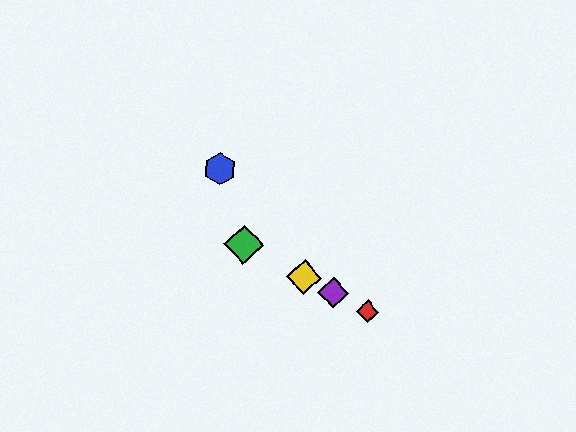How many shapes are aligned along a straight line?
4 shapes (the red diamond, the green diamond, the yellow diamond, the purple diamond) are aligned along a straight line.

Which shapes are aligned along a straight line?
The red diamond, the green diamond, the yellow diamond, the purple diamond are aligned along a straight line.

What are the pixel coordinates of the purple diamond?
The purple diamond is at (333, 293).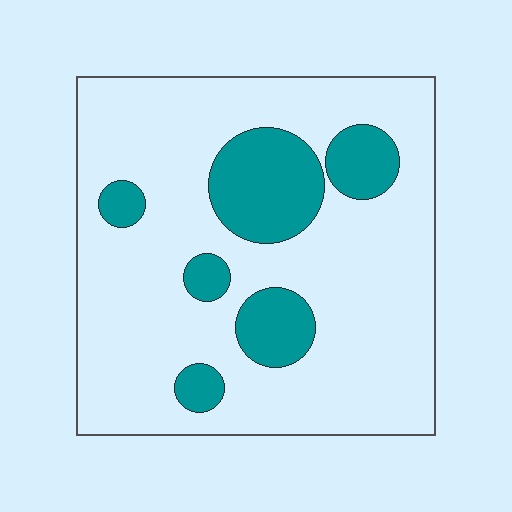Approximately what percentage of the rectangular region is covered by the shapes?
Approximately 20%.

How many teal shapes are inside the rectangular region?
6.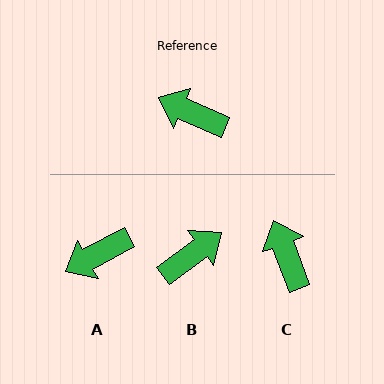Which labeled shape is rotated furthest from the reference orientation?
B, about 120 degrees away.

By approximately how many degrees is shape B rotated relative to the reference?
Approximately 120 degrees clockwise.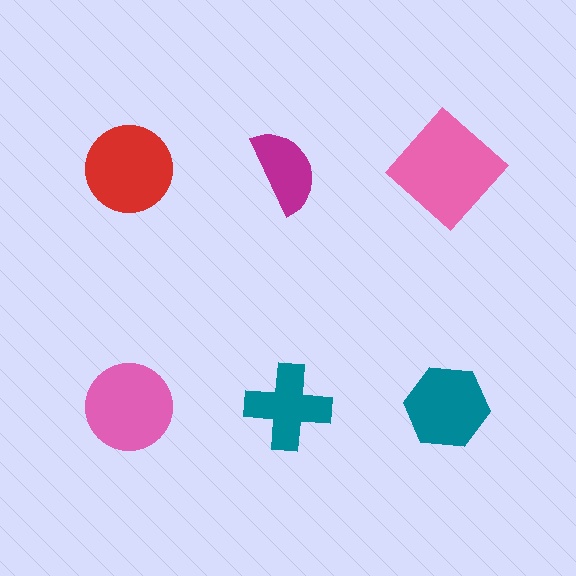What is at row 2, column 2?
A teal cross.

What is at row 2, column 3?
A teal hexagon.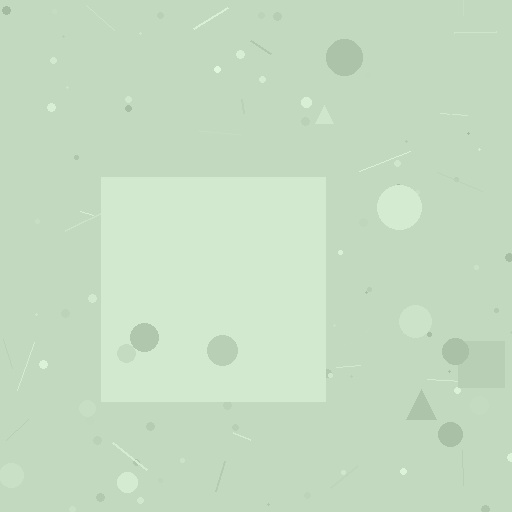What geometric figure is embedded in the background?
A square is embedded in the background.